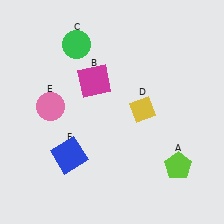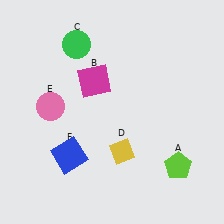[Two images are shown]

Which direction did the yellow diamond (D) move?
The yellow diamond (D) moved down.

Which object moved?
The yellow diamond (D) moved down.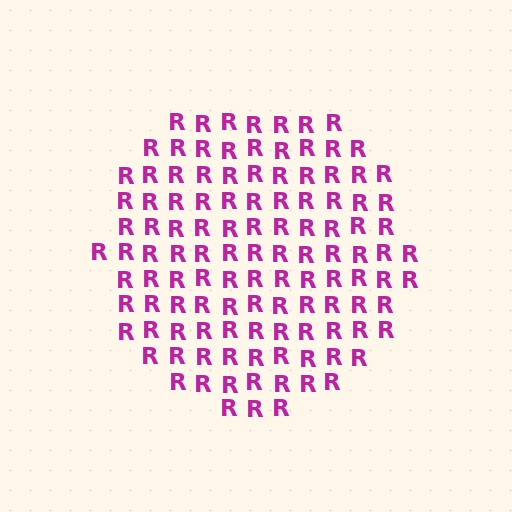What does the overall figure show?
The overall figure shows a circle.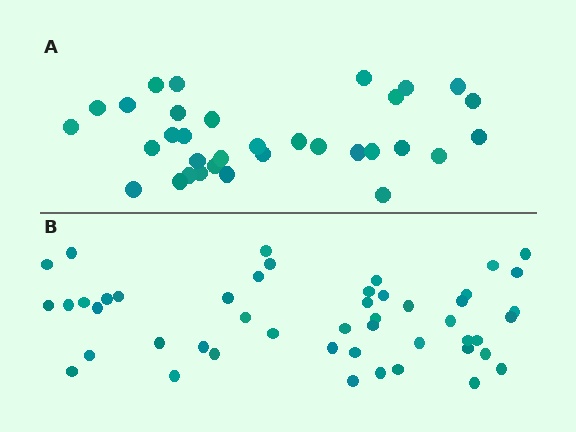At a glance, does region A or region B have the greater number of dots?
Region B (the bottom region) has more dots.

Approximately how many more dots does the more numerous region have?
Region B has approximately 15 more dots than region A.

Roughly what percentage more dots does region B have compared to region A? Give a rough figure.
About 45% more.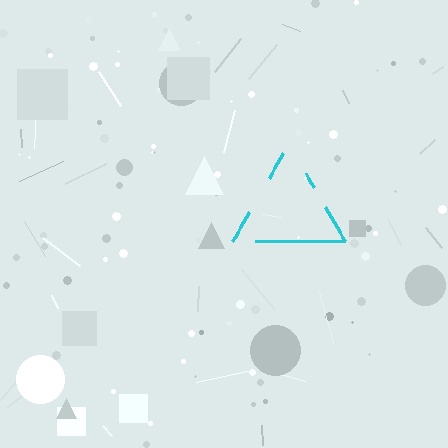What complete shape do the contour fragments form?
The contour fragments form a triangle.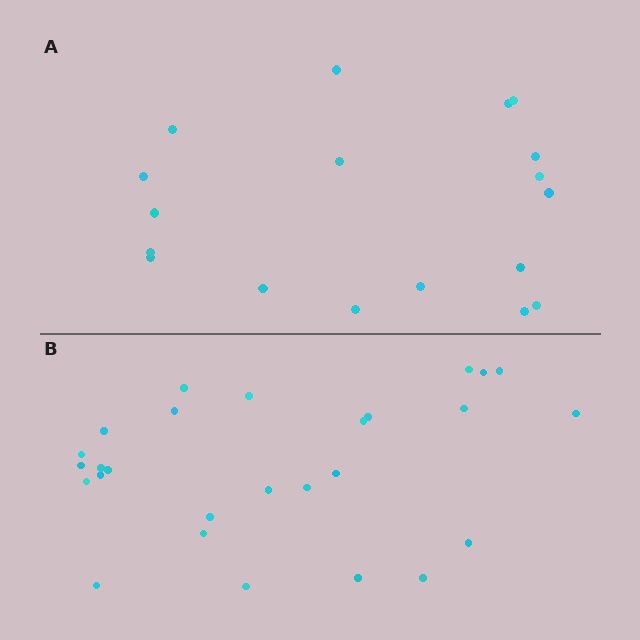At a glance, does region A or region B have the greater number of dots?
Region B (the bottom region) has more dots.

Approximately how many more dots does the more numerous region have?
Region B has roughly 8 or so more dots than region A.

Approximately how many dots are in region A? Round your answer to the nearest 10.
About 20 dots. (The exact count is 18, which rounds to 20.)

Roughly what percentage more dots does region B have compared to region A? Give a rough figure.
About 50% more.